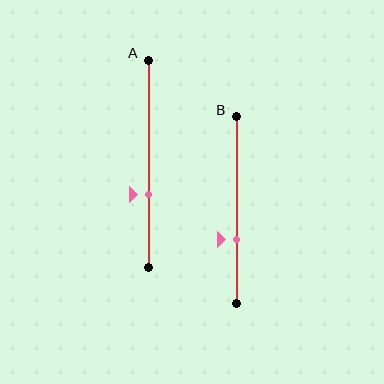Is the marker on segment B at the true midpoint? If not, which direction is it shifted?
No, the marker on segment B is shifted downward by about 16% of the segment length.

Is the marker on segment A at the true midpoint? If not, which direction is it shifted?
No, the marker on segment A is shifted downward by about 15% of the segment length.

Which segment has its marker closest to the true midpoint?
Segment A has its marker closest to the true midpoint.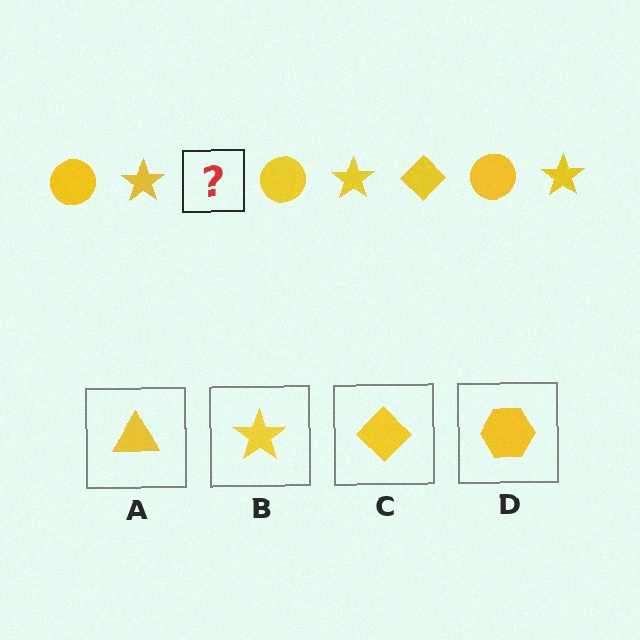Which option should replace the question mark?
Option C.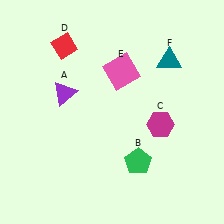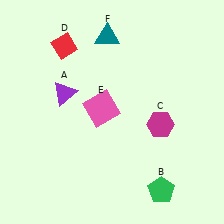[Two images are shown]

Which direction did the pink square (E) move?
The pink square (E) moved down.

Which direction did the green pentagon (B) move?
The green pentagon (B) moved down.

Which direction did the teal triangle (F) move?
The teal triangle (F) moved left.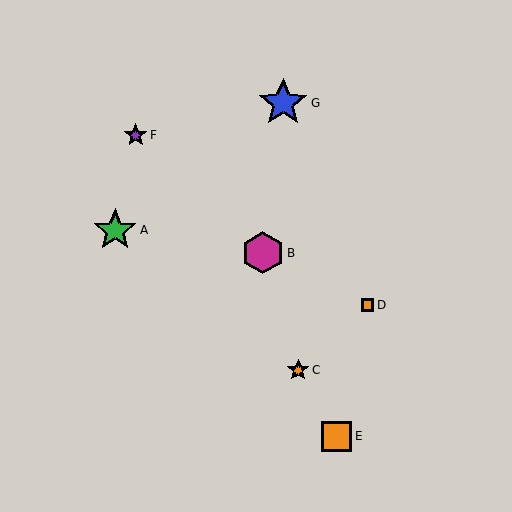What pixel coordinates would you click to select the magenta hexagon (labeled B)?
Click at (263, 253) to select the magenta hexagon B.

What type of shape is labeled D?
Shape D is an orange square.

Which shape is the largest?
The blue star (labeled G) is the largest.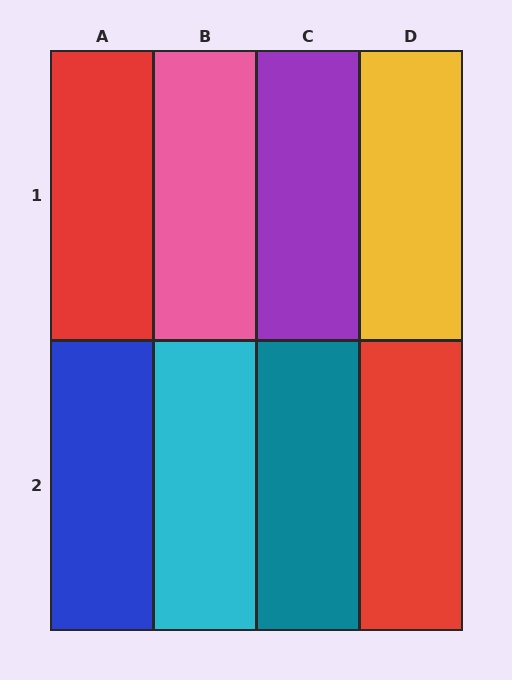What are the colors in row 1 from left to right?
Red, pink, purple, yellow.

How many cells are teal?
1 cell is teal.